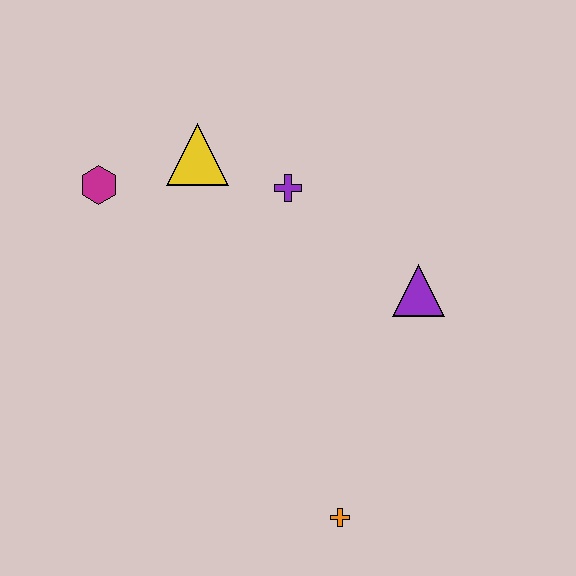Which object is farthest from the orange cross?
The magenta hexagon is farthest from the orange cross.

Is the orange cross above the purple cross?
No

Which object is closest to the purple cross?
The yellow triangle is closest to the purple cross.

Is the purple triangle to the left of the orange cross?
No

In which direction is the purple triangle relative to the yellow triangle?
The purple triangle is to the right of the yellow triangle.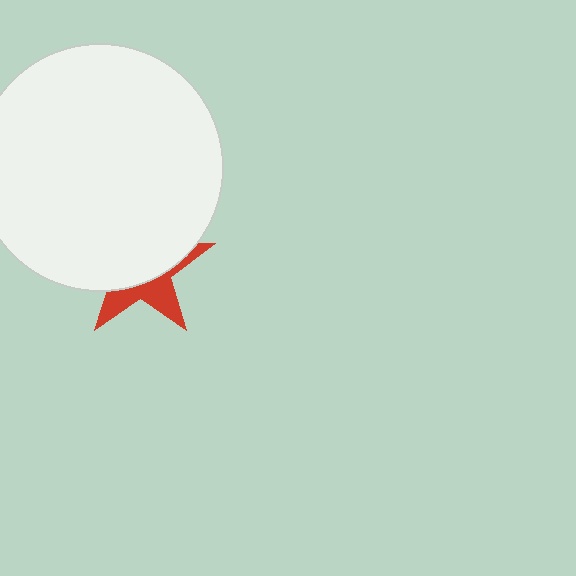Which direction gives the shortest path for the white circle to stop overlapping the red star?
Moving up gives the shortest separation.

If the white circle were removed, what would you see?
You would see the complete red star.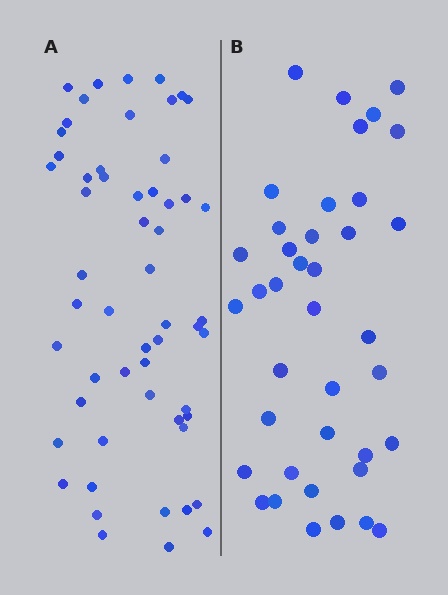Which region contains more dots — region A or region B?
Region A (the left region) has more dots.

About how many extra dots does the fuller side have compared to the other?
Region A has approximately 15 more dots than region B.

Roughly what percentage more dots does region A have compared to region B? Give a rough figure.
About 45% more.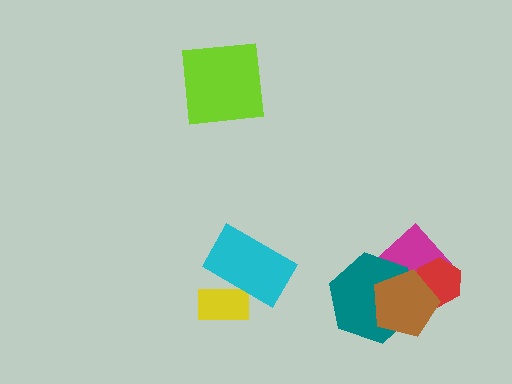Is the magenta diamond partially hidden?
Yes, it is partially covered by another shape.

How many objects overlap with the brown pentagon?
3 objects overlap with the brown pentagon.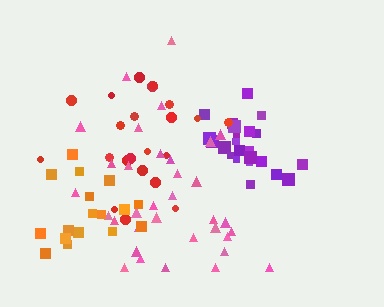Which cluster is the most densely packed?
Purple.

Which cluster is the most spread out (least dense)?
Red.